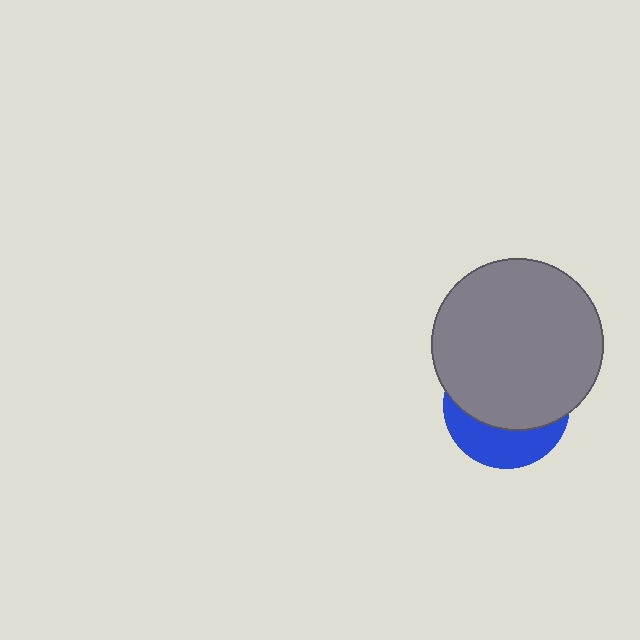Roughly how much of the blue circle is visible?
A small part of it is visible (roughly 34%).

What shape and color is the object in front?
The object in front is a gray circle.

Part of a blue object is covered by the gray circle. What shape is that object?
It is a circle.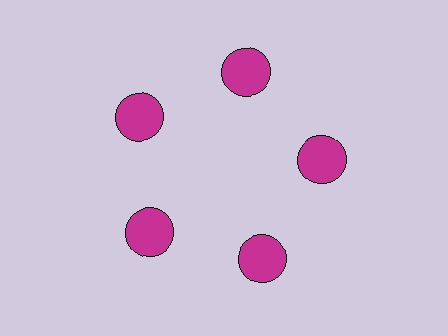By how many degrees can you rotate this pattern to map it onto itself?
The pattern maps onto itself every 72 degrees of rotation.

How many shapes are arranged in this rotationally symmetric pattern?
There are 5 shapes, arranged in 5 groups of 1.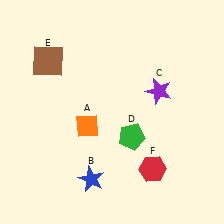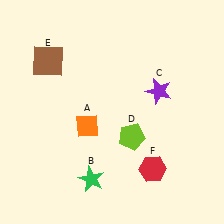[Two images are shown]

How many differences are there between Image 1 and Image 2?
There are 2 differences between the two images.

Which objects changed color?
B changed from blue to green. D changed from green to lime.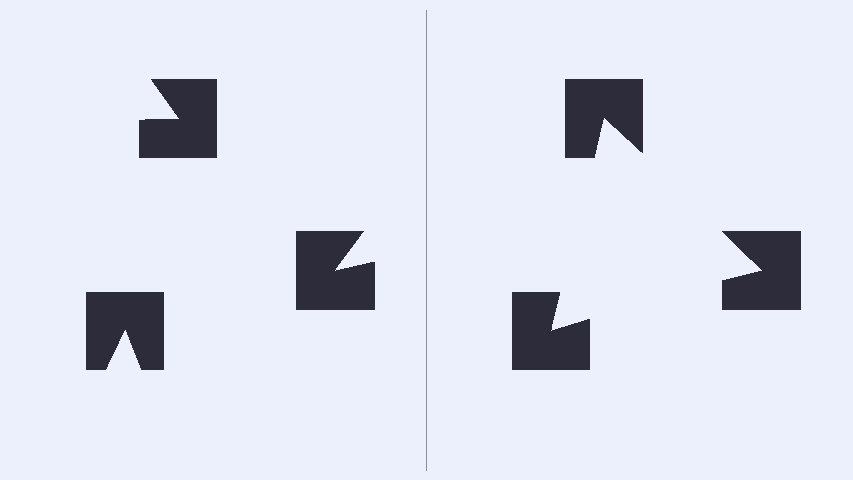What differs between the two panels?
The notched squares are positioned identically on both sides; only the wedge orientations differ. On the right they align to a triangle; on the left they are misaligned.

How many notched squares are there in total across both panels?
6 — 3 on each side.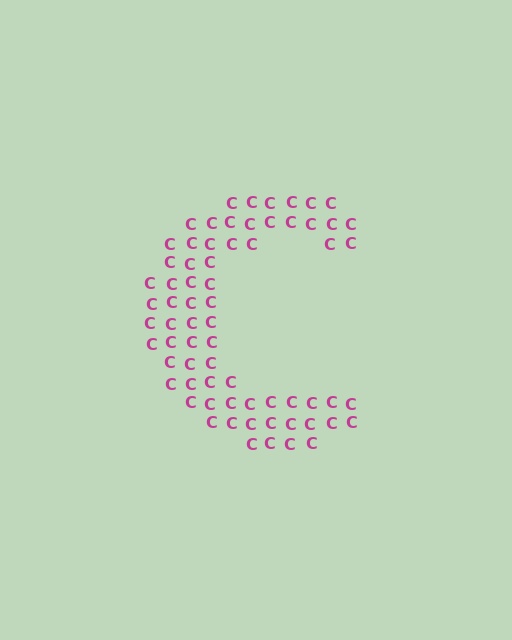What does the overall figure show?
The overall figure shows the letter C.